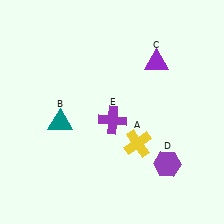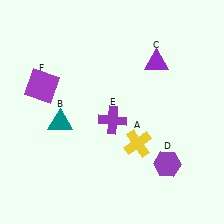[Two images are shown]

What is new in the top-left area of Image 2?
A purple square (F) was added in the top-left area of Image 2.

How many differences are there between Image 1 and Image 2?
There is 1 difference between the two images.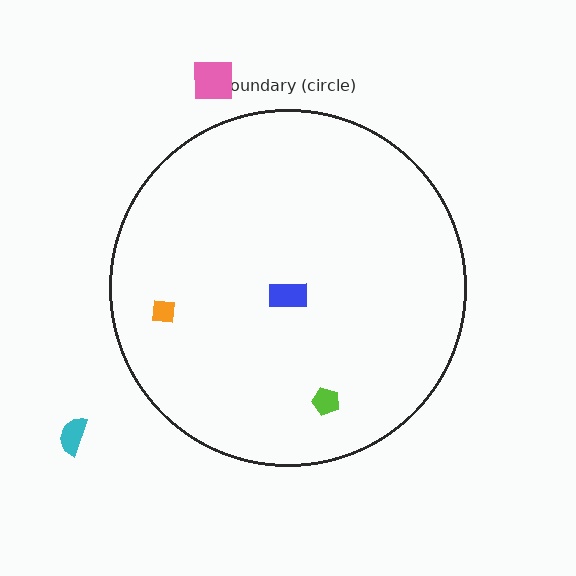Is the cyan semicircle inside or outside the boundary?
Outside.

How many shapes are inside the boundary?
3 inside, 2 outside.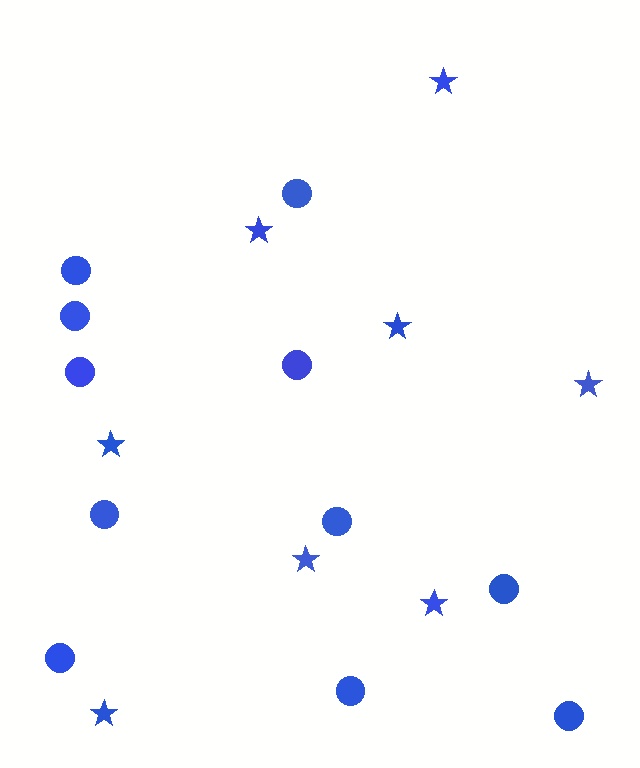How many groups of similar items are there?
There are 2 groups: one group of stars (8) and one group of circles (11).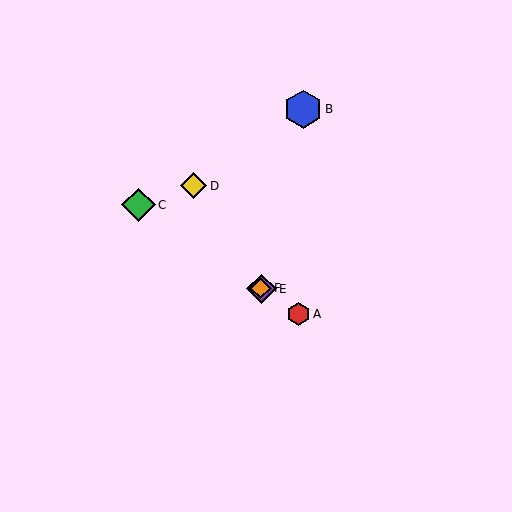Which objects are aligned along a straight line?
Objects A, C, E, F are aligned along a straight line.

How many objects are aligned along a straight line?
4 objects (A, C, E, F) are aligned along a straight line.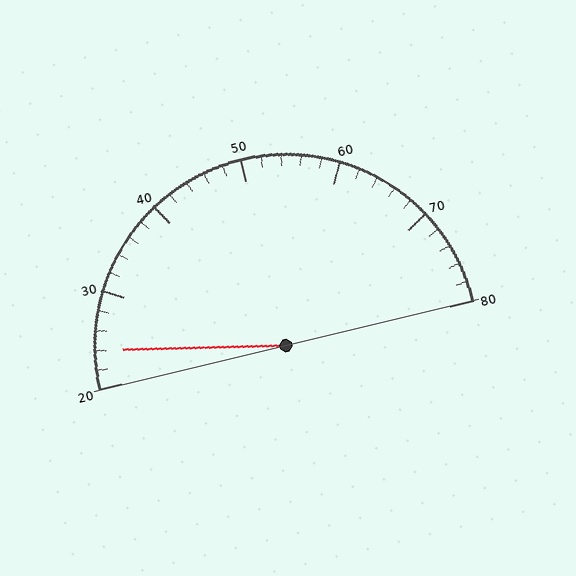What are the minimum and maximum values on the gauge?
The gauge ranges from 20 to 80.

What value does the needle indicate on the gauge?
The needle indicates approximately 24.